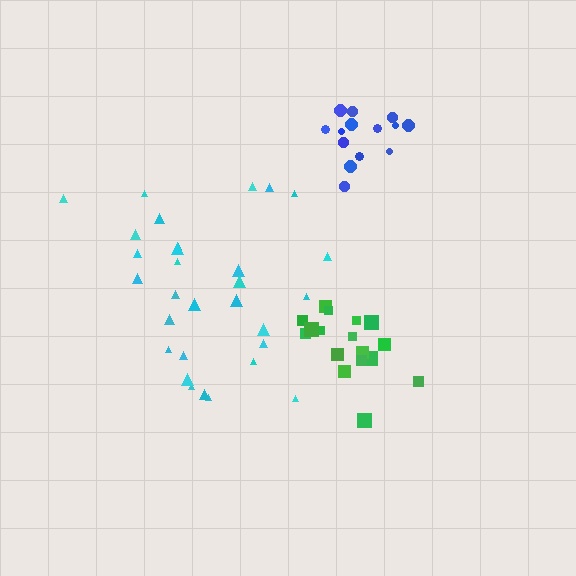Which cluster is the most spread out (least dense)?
Cyan.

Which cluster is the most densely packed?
Blue.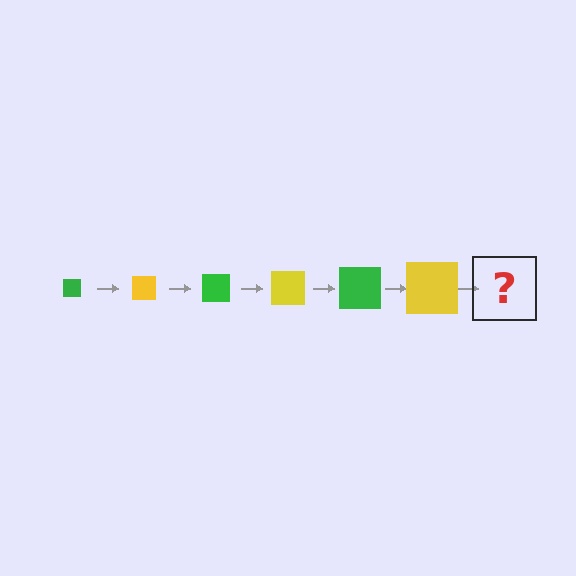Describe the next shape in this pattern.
It should be a green square, larger than the previous one.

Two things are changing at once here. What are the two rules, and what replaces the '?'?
The two rules are that the square grows larger each step and the color cycles through green and yellow. The '?' should be a green square, larger than the previous one.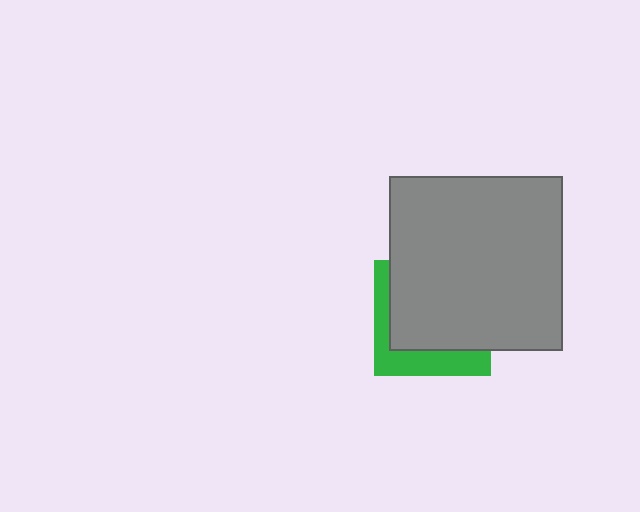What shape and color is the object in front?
The object in front is a gray square.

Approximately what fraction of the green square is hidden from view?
Roughly 69% of the green square is hidden behind the gray square.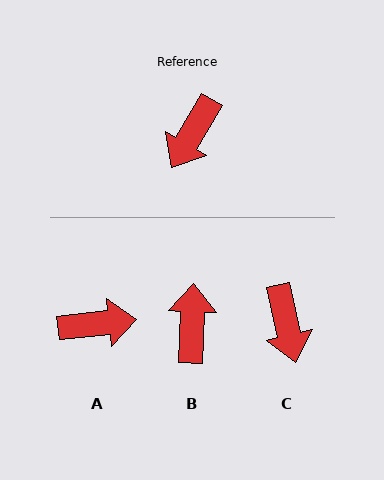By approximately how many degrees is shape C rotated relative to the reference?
Approximately 43 degrees counter-clockwise.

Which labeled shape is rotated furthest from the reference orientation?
B, about 152 degrees away.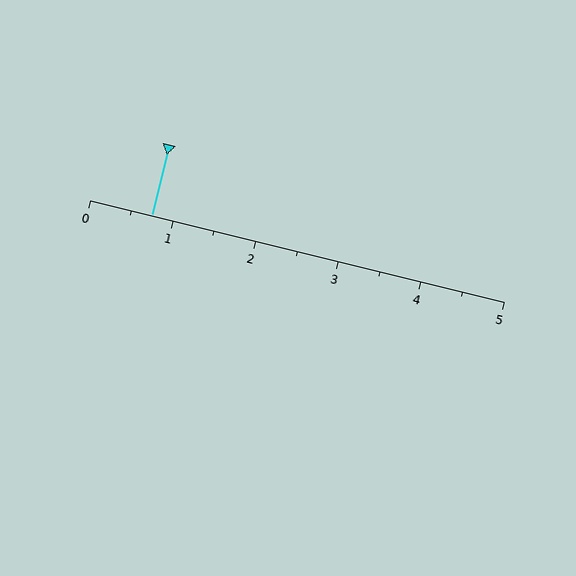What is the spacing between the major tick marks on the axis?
The major ticks are spaced 1 apart.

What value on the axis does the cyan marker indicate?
The marker indicates approximately 0.8.